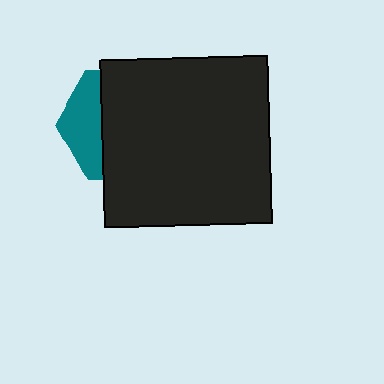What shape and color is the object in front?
The object in front is a black square.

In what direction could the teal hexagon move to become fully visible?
The teal hexagon could move left. That would shift it out from behind the black square entirely.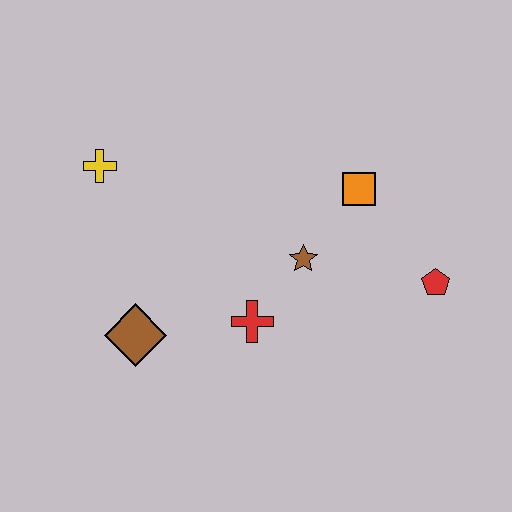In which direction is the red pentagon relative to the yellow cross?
The red pentagon is to the right of the yellow cross.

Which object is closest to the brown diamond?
The red cross is closest to the brown diamond.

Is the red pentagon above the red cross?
Yes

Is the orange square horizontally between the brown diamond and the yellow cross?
No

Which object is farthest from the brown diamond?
The red pentagon is farthest from the brown diamond.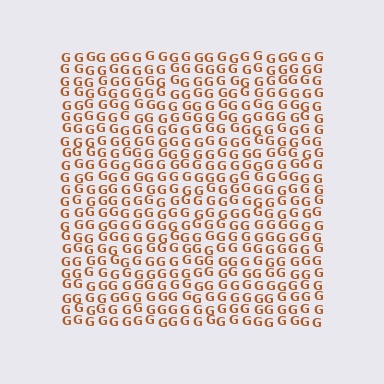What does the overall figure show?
The overall figure shows a square.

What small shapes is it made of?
It is made of small letter G's.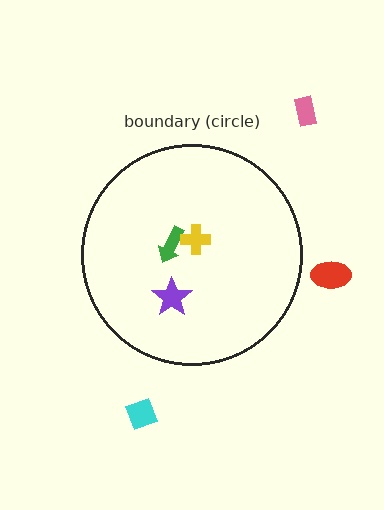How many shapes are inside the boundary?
3 inside, 3 outside.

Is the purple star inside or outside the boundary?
Inside.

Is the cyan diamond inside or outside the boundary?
Outside.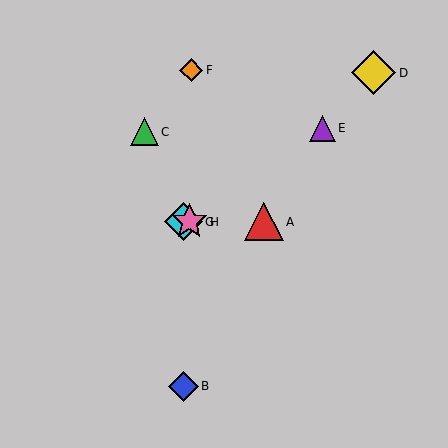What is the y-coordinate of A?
Object A is at y≈222.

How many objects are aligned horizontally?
3 objects (A, G, H) are aligned horizontally.